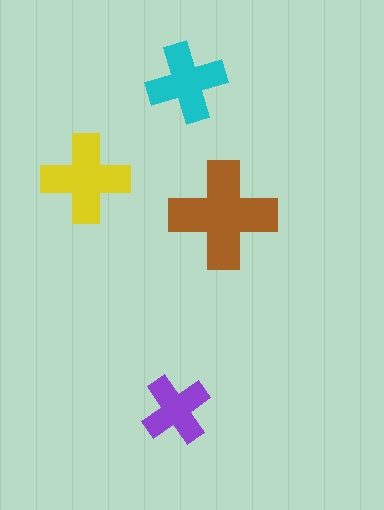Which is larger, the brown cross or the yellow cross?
The brown one.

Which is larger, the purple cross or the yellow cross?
The yellow one.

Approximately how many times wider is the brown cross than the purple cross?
About 1.5 times wider.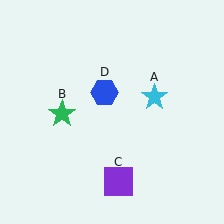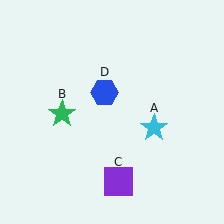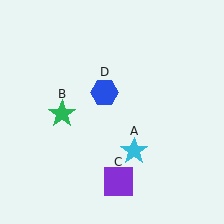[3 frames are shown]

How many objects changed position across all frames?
1 object changed position: cyan star (object A).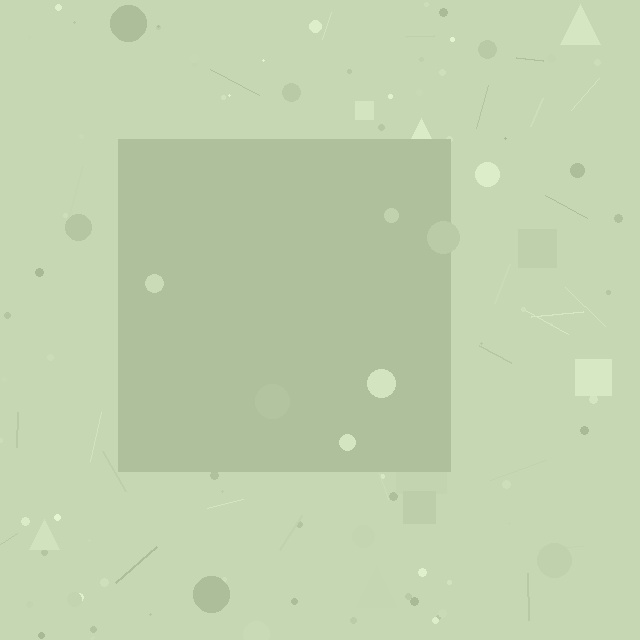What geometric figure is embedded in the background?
A square is embedded in the background.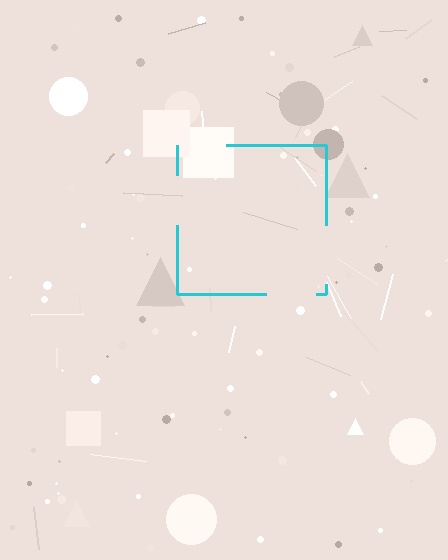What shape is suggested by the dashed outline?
The dashed outline suggests a square.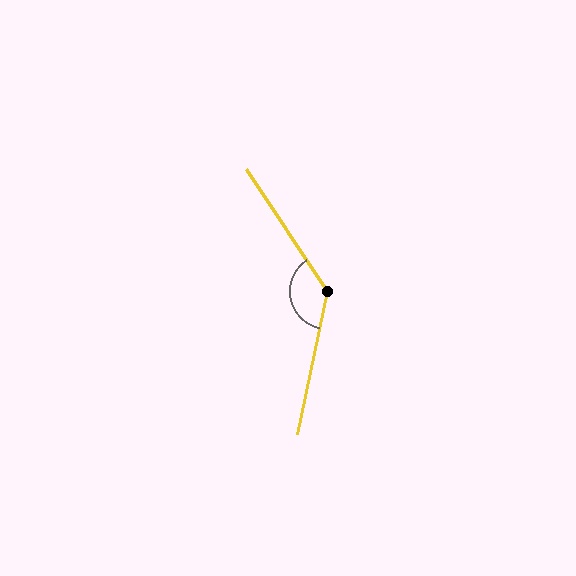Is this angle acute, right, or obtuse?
It is obtuse.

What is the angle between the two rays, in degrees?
Approximately 135 degrees.